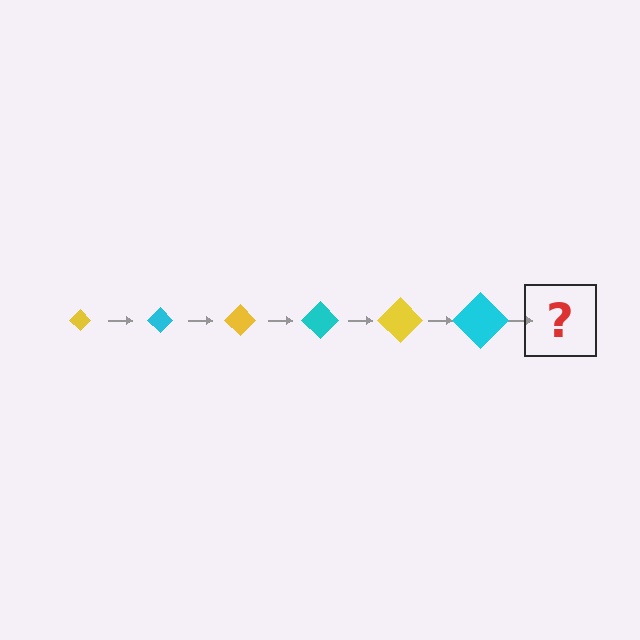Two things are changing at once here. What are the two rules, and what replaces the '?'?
The two rules are that the diamond grows larger each step and the color cycles through yellow and cyan. The '?' should be a yellow diamond, larger than the previous one.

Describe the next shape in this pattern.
It should be a yellow diamond, larger than the previous one.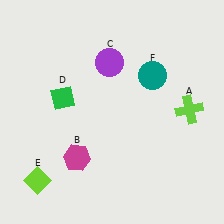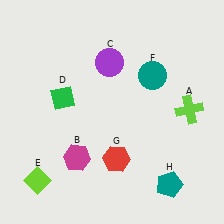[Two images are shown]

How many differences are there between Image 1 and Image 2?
There are 2 differences between the two images.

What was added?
A red hexagon (G), a teal pentagon (H) were added in Image 2.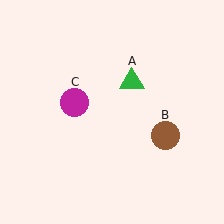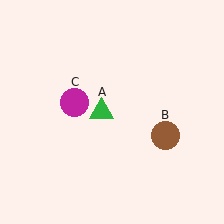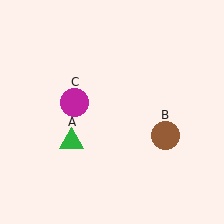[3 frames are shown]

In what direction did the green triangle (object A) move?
The green triangle (object A) moved down and to the left.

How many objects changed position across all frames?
1 object changed position: green triangle (object A).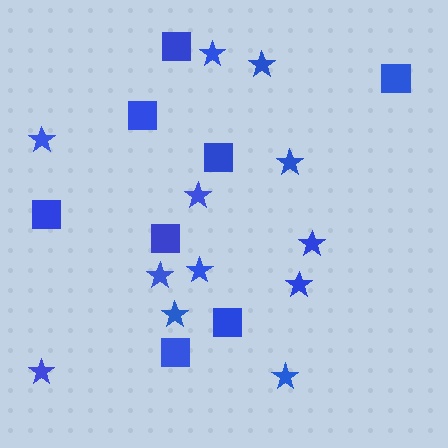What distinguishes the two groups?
There are 2 groups: one group of squares (8) and one group of stars (12).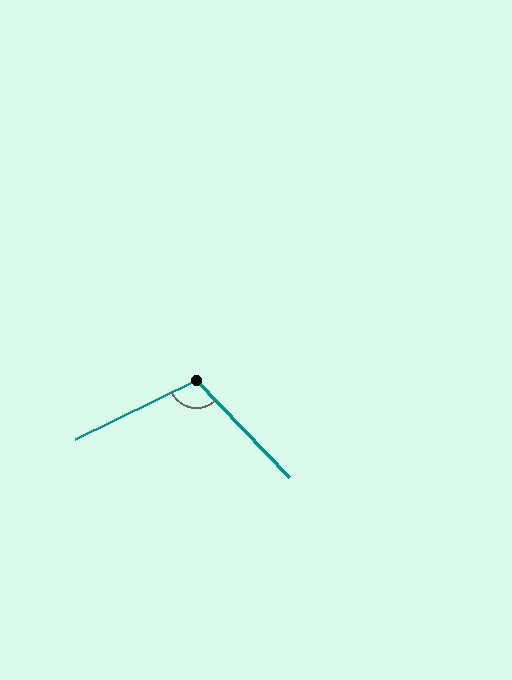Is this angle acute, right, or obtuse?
It is obtuse.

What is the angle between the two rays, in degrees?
Approximately 108 degrees.